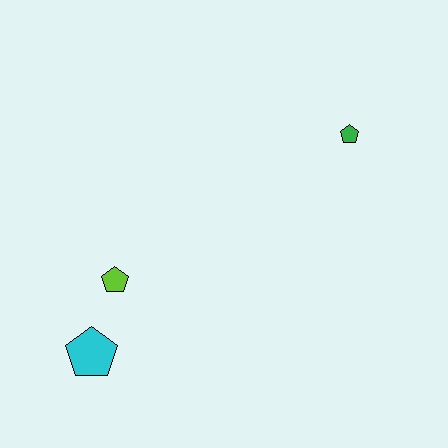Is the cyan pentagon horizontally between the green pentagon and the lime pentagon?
No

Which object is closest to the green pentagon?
The lime pentagon is closest to the green pentagon.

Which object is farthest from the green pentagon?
The cyan pentagon is farthest from the green pentagon.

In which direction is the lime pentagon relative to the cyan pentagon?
The lime pentagon is above the cyan pentagon.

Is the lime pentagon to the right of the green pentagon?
No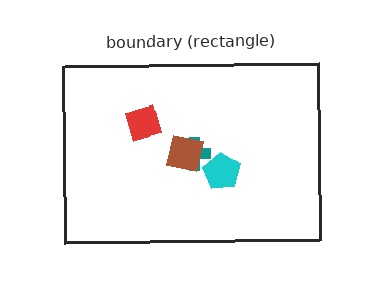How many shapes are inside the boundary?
4 inside, 0 outside.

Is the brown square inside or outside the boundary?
Inside.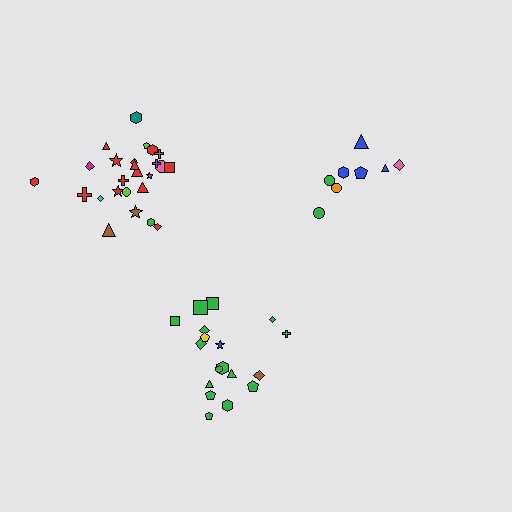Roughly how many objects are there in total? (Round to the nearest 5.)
Roughly 50 objects in total.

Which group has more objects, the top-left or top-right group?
The top-left group.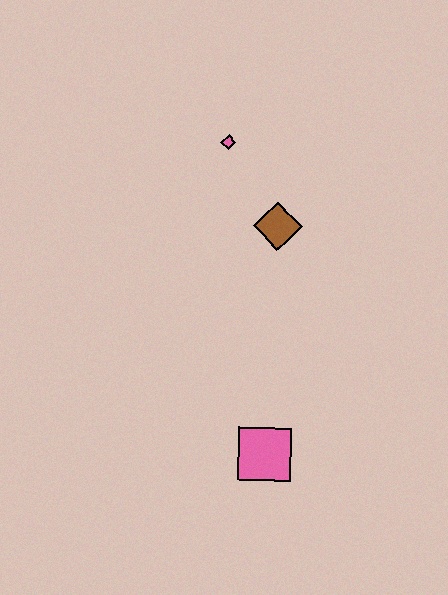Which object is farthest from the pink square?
The pink diamond is farthest from the pink square.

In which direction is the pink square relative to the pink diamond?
The pink square is below the pink diamond.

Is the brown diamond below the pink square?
No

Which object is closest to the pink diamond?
The brown diamond is closest to the pink diamond.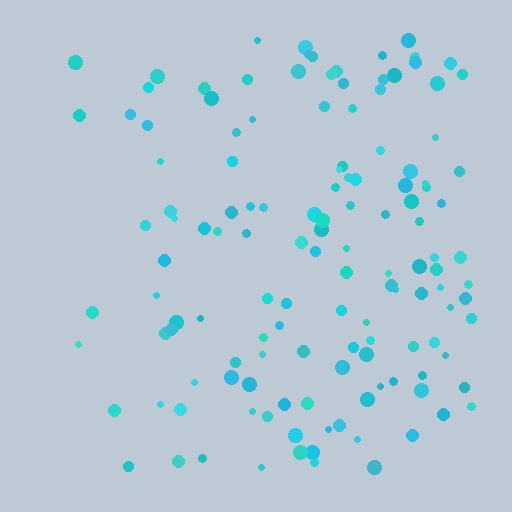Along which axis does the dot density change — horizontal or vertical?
Horizontal.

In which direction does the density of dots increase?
From left to right, with the right side densest.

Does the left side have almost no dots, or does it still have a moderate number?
Still a moderate number, just noticeably fewer than the right.